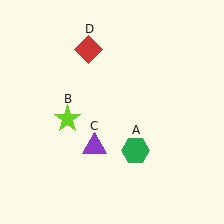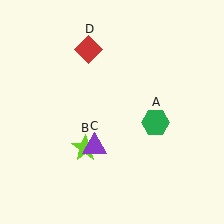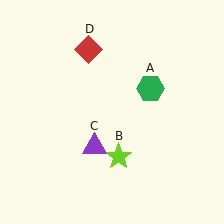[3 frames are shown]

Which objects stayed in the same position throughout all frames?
Purple triangle (object C) and red diamond (object D) remained stationary.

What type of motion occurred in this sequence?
The green hexagon (object A), lime star (object B) rotated counterclockwise around the center of the scene.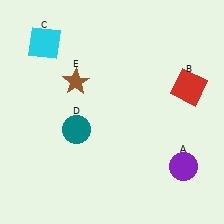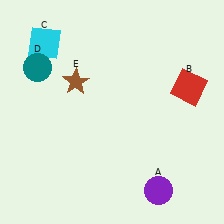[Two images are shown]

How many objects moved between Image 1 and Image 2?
2 objects moved between the two images.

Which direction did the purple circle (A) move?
The purple circle (A) moved left.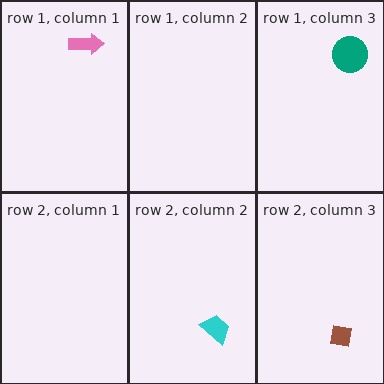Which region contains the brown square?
The row 2, column 3 region.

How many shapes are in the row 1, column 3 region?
1.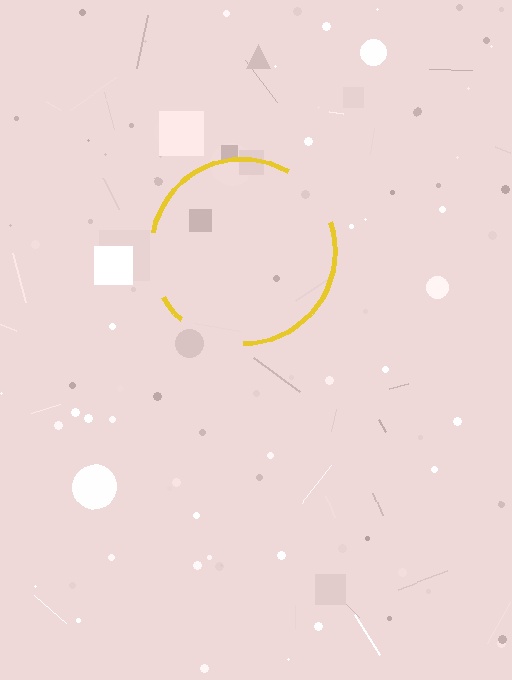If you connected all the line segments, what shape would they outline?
They would outline a circle.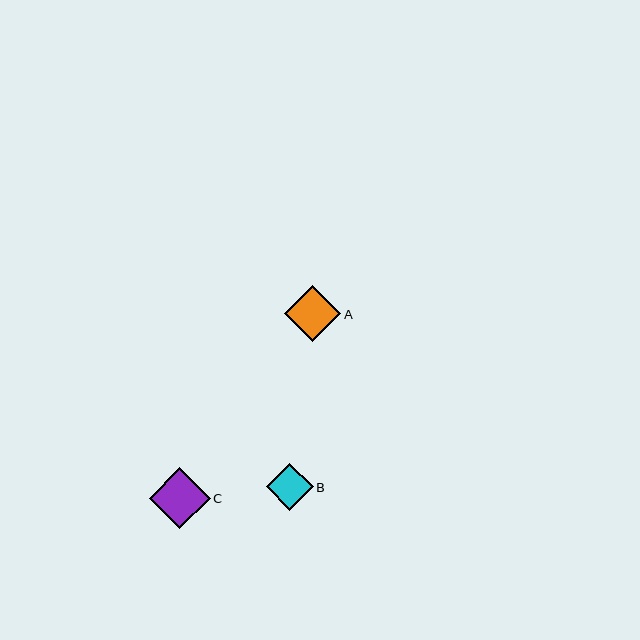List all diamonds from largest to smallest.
From largest to smallest: C, A, B.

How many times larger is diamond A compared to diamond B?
Diamond A is approximately 1.2 times the size of diamond B.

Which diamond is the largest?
Diamond C is the largest with a size of approximately 61 pixels.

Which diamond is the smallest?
Diamond B is the smallest with a size of approximately 47 pixels.